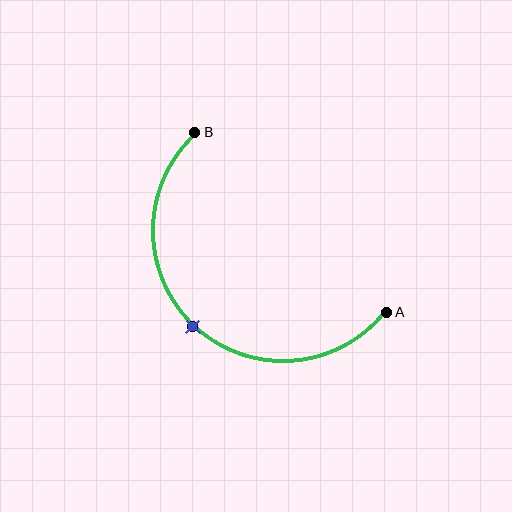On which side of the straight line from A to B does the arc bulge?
The arc bulges below and to the left of the straight line connecting A and B.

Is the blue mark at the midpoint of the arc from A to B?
Yes. The blue mark lies on the arc at equal arc-length from both A and B — it is the arc midpoint.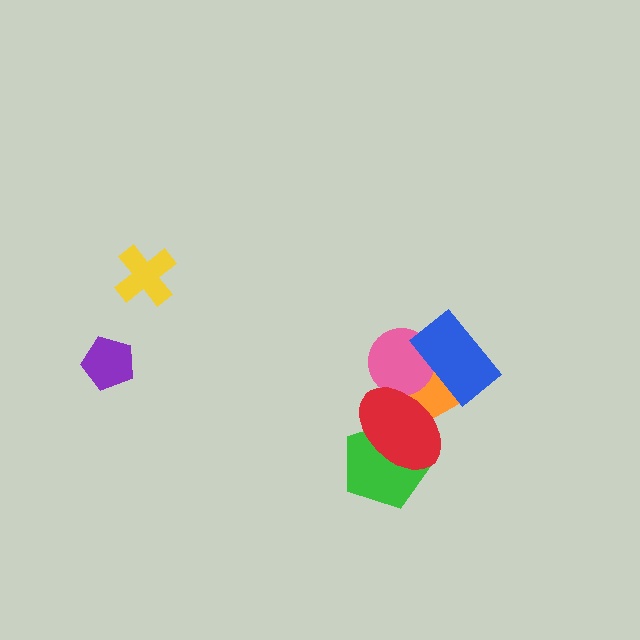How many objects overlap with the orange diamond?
3 objects overlap with the orange diamond.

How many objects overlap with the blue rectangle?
2 objects overlap with the blue rectangle.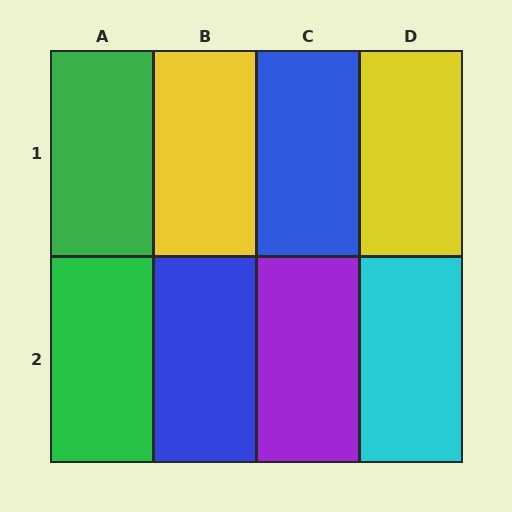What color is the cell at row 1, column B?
Yellow.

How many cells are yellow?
2 cells are yellow.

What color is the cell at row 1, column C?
Blue.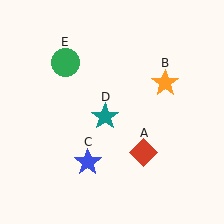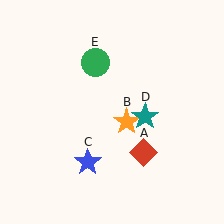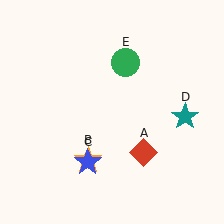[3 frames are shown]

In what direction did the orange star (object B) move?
The orange star (object B) moved down and to the left.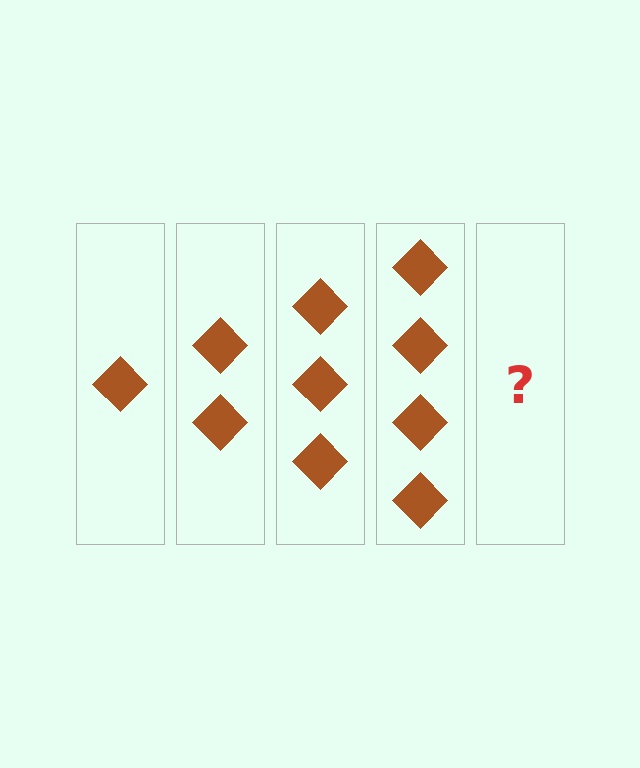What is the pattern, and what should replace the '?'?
The pattern is that each step adds one more diamond. The '?' should be 5 diamonds.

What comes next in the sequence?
The next element should be 5 diamonds.